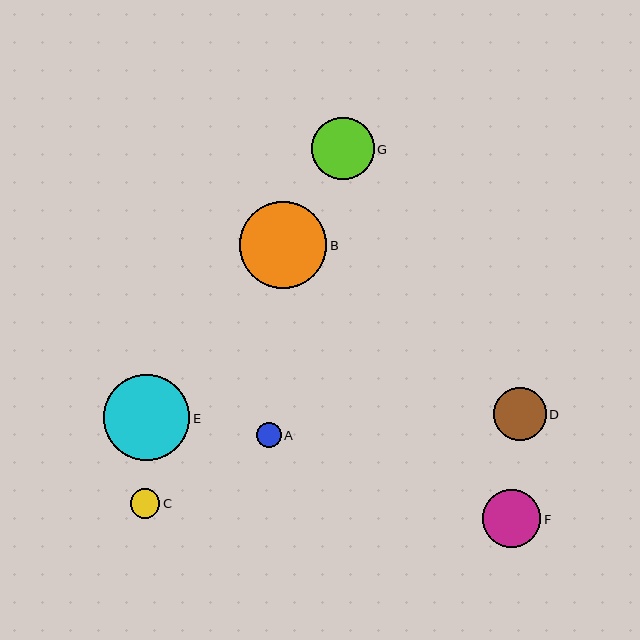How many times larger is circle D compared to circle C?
Circle D is approximately 1.8 times the size of circle C.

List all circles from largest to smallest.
From largest to smallest: B, E, G, F, D, C, A.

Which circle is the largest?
Circle B is the largest with a size of approximately 87 pixels.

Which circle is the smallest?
Circle A is the smallest with a size of approximately 25 pixels.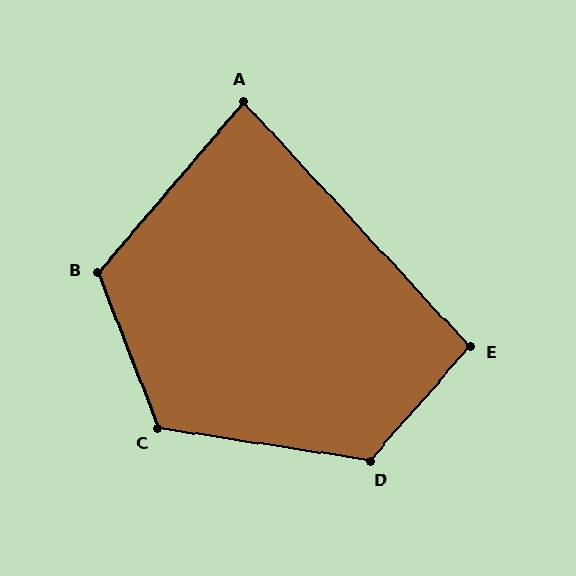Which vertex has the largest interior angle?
D, at approximately 122 degrees.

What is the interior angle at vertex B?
Approximately 118 degrees (obtuse).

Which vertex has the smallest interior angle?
A, at approximately 83 degrees.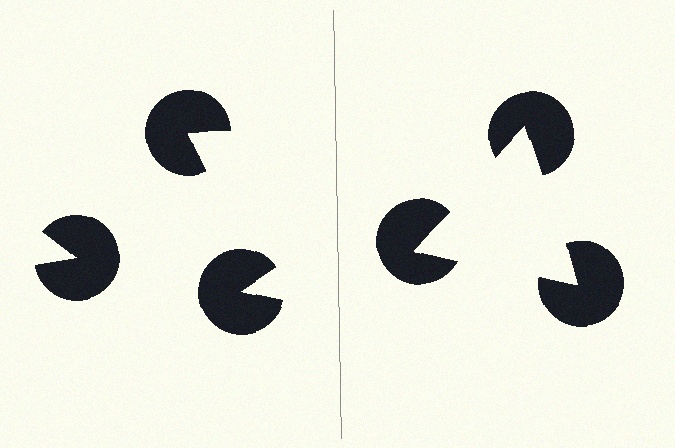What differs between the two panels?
The pac-man discs are positioned identically on both sides; only the wedge orientations differ. On the right they align to a triangle; on the left they are misaligned.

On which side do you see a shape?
An illusory triangle appears on the right side. On the left side the wedge cuts are rotated, so no coherent shape forms.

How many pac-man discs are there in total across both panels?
6 — 3 on each side.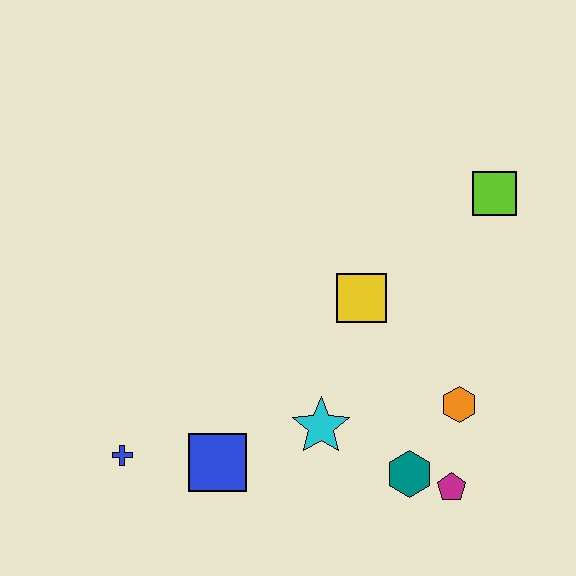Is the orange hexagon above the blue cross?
Yes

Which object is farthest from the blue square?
The lime square is farthest from the blue square.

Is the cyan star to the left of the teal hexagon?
Yes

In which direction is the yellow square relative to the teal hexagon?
The yellow square is above the teal hexagon.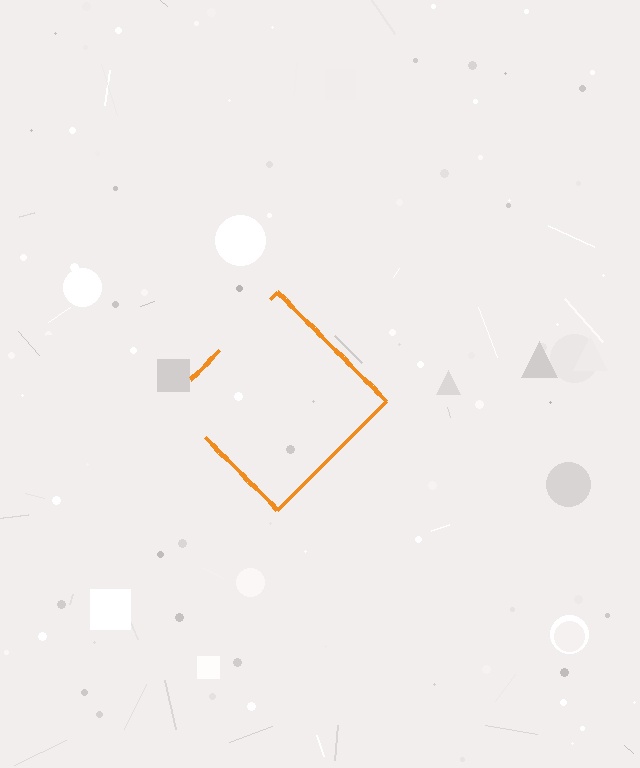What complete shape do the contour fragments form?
The contour fragments form a diamond.